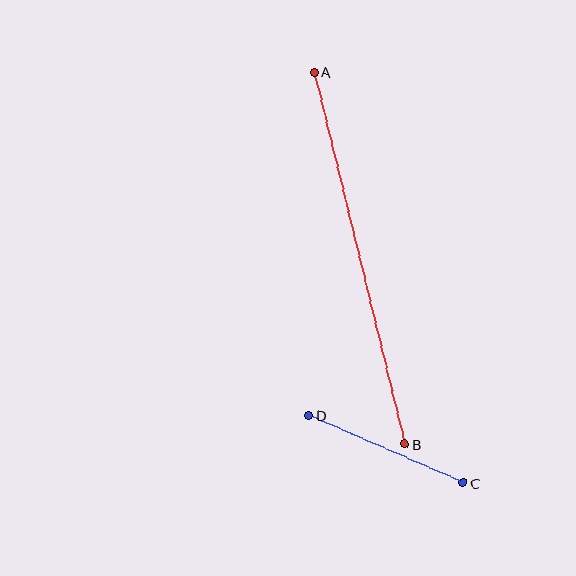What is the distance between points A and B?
The distance is approximately 383 pixels.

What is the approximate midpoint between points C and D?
The midpoint is at approximately (386, 449) pixels.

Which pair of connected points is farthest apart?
Points A and B are farthest apart.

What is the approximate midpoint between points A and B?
The midpoint is at approximately (359, 258) pixels.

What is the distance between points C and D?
The distance is approximately 168 pixels.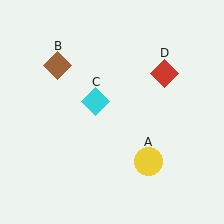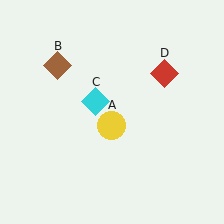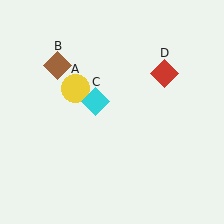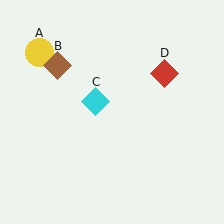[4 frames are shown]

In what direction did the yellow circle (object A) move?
The yellow circle (object A) moved up and to the left.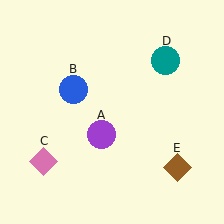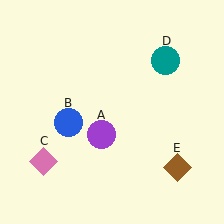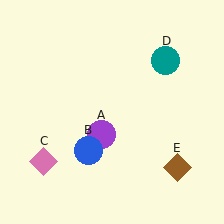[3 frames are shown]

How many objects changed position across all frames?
1 object changed position: blue circle (object B).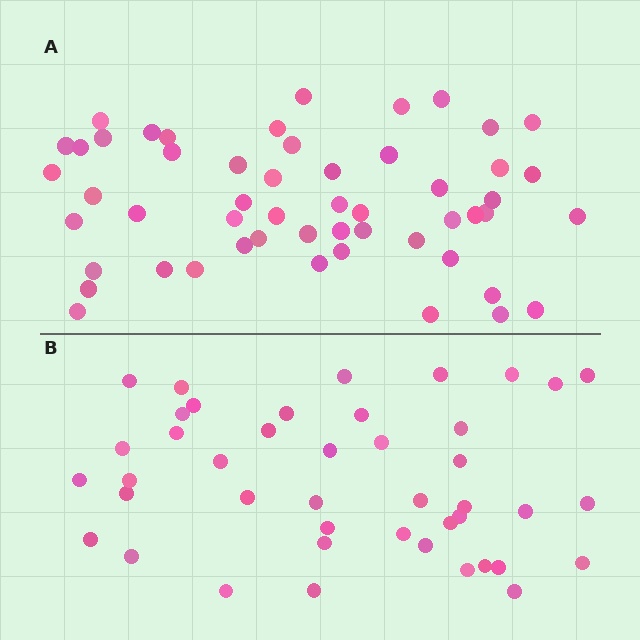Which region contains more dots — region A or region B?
Region A (the top region) has more dots.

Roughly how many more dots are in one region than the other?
Region A has roughly 10 or so more dots than region B.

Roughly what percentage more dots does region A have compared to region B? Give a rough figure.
About 25% more.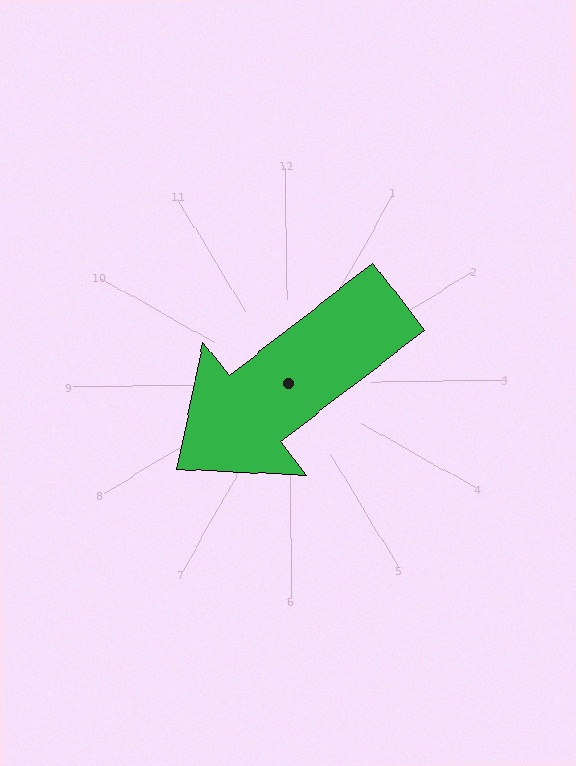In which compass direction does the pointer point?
Southwest.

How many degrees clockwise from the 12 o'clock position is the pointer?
Approximately 233 degrees.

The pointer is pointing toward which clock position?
Roughly 8 o'clock.